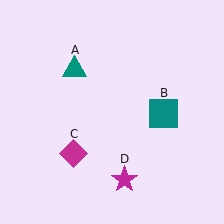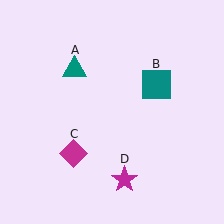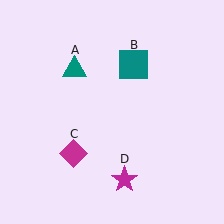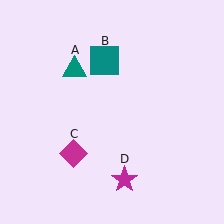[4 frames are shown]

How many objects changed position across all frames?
1 object changed position: teal square (object B).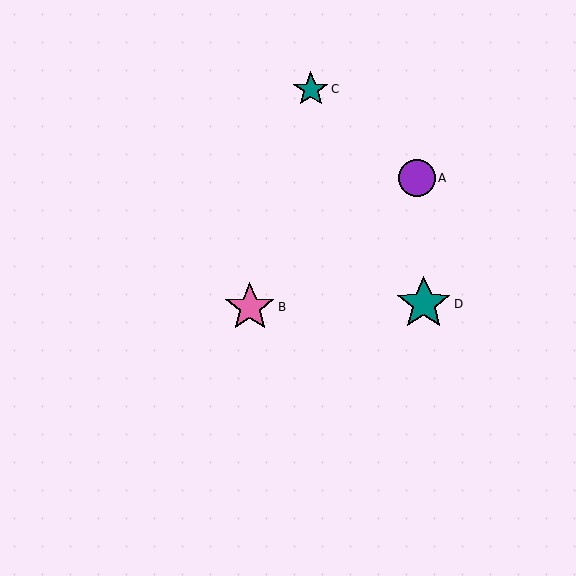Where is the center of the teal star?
The center of the teal star is at (311, 89).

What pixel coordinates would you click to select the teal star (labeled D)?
Click at (424, 304) to select the teal star D.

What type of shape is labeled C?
Shape C is a teal star.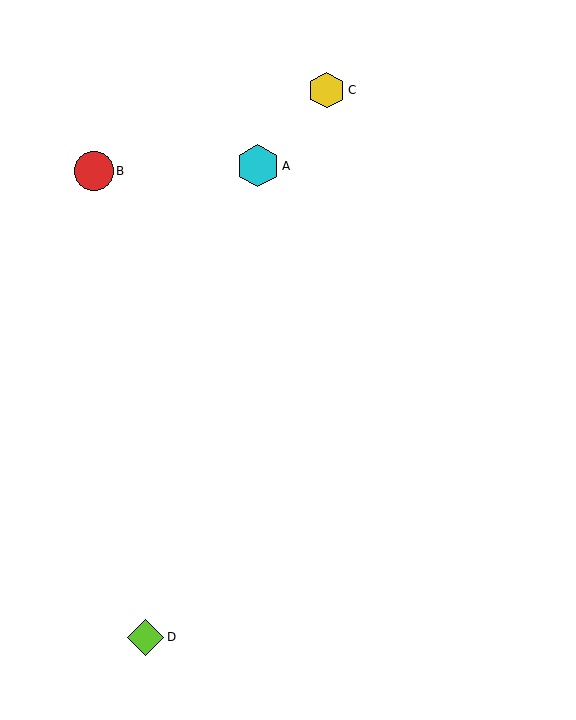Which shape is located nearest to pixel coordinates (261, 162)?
The cyan hexagon (labeled A) at (258, 166) is nearest to that location.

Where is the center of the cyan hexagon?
The center of the cyan hexagon is at (258, 166).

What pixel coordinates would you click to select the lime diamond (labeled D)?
Click at (146, 637) to select the lime diamond D.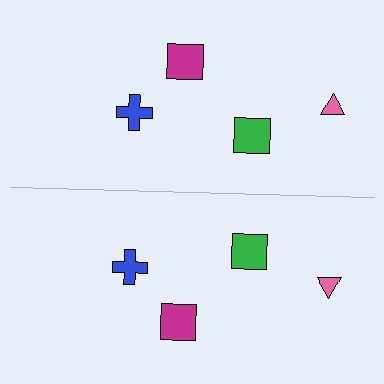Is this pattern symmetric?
Yes, this pattern has bilateral (reflection) symmetry.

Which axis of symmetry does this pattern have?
The pattern has a horizontal axis of symmetry running through the center of the image.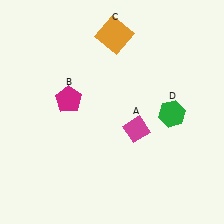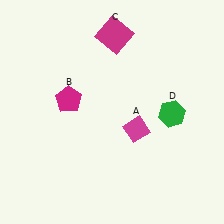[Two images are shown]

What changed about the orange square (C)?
In Image 1, C is orange. In Image 2, it changed to magenta.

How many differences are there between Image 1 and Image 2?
There is 1 difference between the two images.